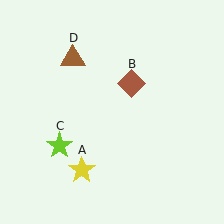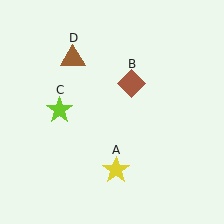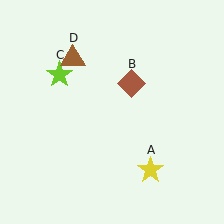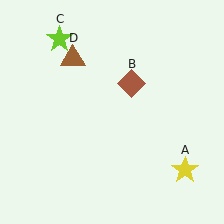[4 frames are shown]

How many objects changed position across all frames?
2 objects changed position: yellow star (object A), lime star (object C).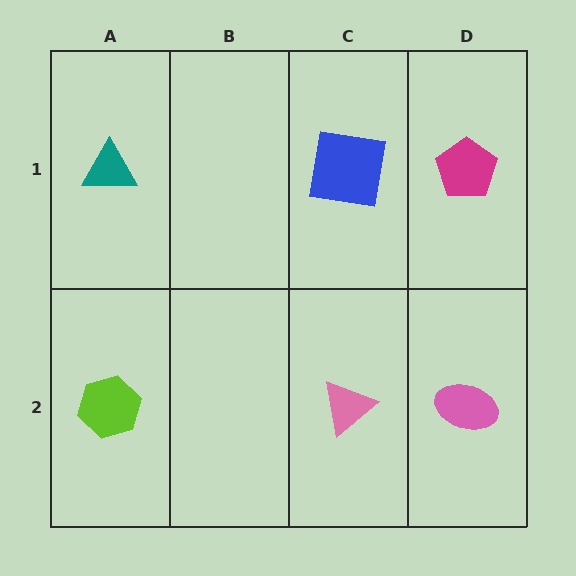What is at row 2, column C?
A pink triangle.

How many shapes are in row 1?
3 shapes.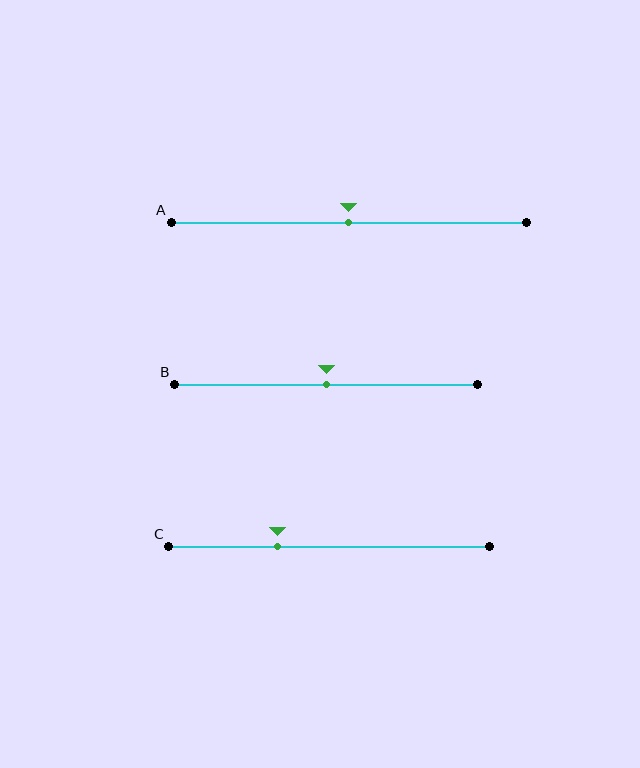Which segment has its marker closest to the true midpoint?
Segment A has its marker closest to the true midpoint.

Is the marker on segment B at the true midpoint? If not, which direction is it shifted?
Yes, the marker on segment B is at the true midpoint.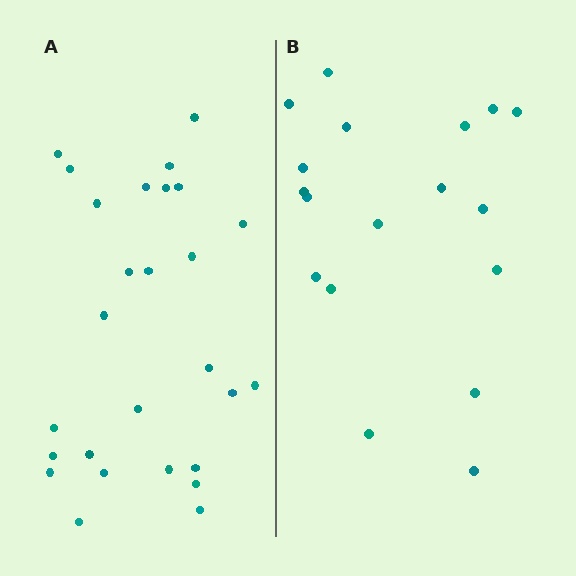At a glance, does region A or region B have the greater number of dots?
Region A (the left region) has more dots.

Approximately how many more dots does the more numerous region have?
Region A has roughly 8 or so more dots than region B.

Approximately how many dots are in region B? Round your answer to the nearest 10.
About 20 dots. (The exact count is 18, which rounds to 20.)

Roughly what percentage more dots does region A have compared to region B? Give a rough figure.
About 50% more.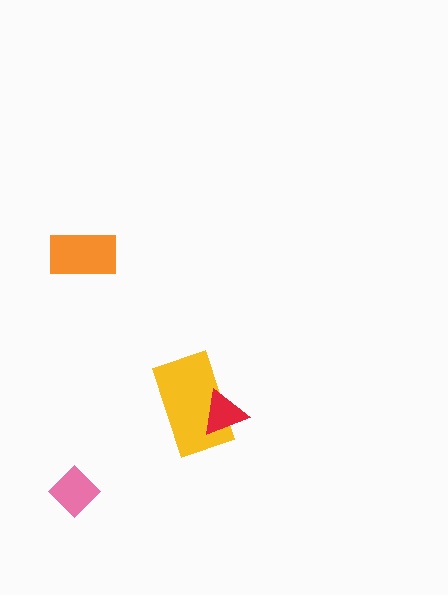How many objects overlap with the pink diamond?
0 objects overlap with the pink diamond.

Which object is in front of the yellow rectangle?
The red triangle is in front of the yellow rectangle.